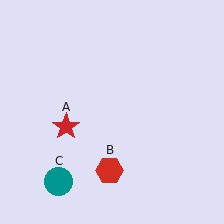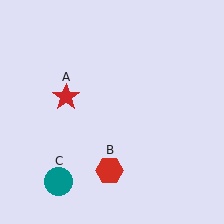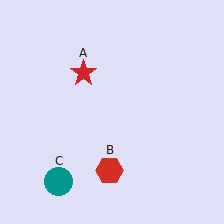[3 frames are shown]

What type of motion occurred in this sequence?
The red star (object A) rotated clockwise around the center of the scene.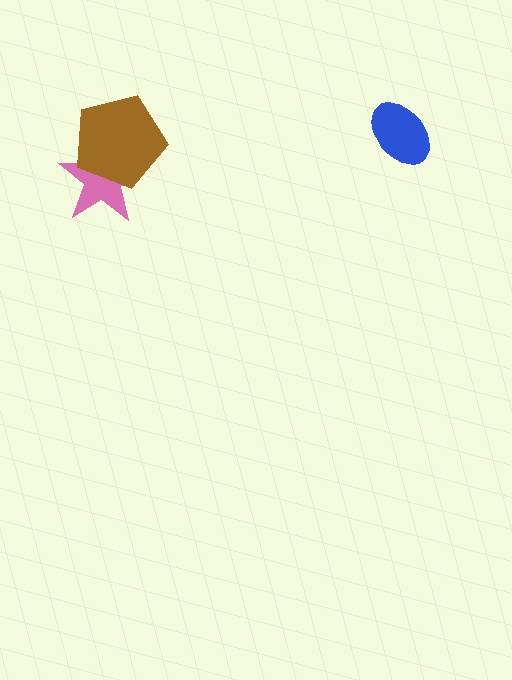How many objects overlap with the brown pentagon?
1 object overlaps with the brown pentagon.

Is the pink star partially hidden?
Yes, it is partially covered by another shape.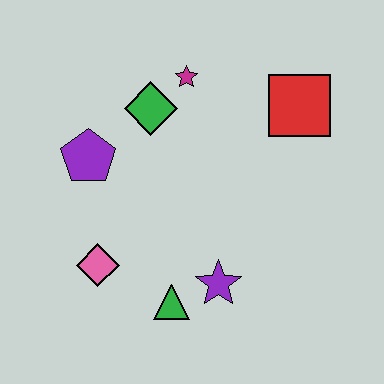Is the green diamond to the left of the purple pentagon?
No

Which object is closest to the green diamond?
The magenta star is closest to the green diamond.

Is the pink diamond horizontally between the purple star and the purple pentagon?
Yes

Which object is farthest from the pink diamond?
The red square is farthest from the pink diamond.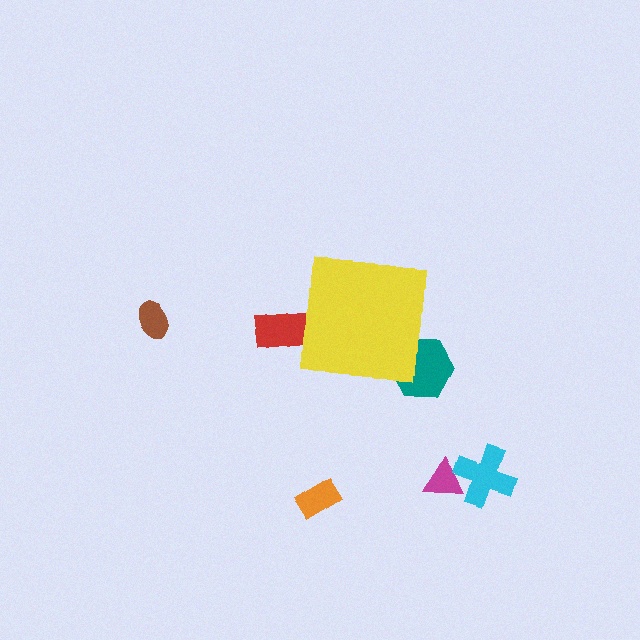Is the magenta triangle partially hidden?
No, the magenta triangle is fully visible.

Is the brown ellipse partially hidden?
No, the brown ellipse is fully visible.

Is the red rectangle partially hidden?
Yes, the red rectangle is partially hidden behind the yellow square.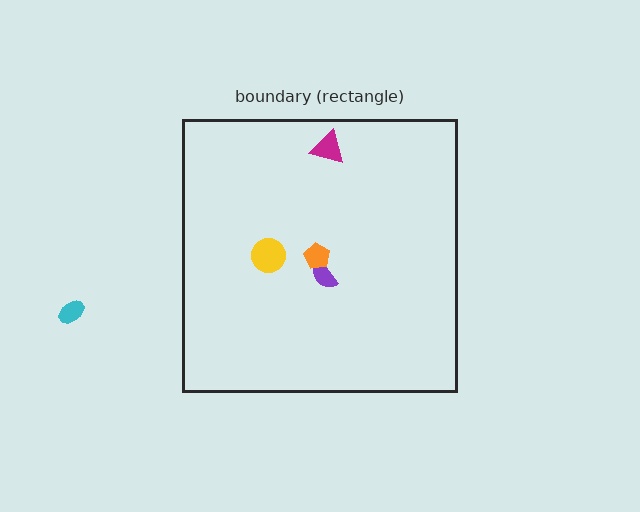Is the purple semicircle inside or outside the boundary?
Inside.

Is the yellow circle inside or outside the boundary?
Inside.